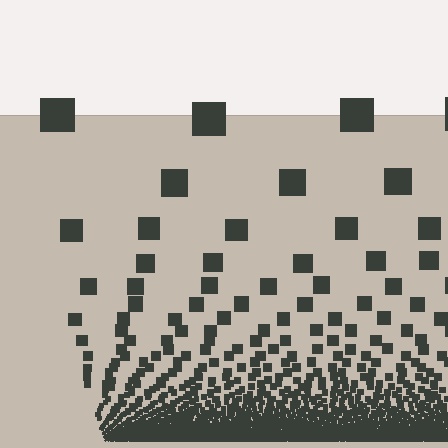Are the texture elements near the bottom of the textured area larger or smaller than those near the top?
Smaller. The gradient is inverted — elements near the bottom are smaller and denser.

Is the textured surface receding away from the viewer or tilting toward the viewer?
The surface appears to tilt toward the viewer. Texture elements get larger and sparser toward the top.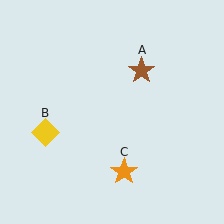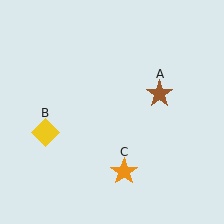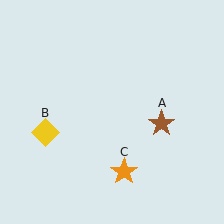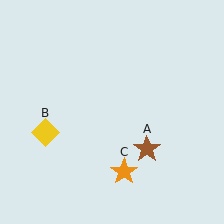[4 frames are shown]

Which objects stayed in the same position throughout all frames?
Yellow diamond (object B) and orange star (object C) remained stationary.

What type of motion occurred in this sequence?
The brown star (object A) rotated clockwise around the center of the scene.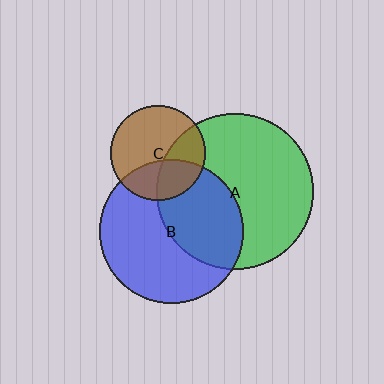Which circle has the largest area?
Circle A (green).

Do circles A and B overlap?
Yes.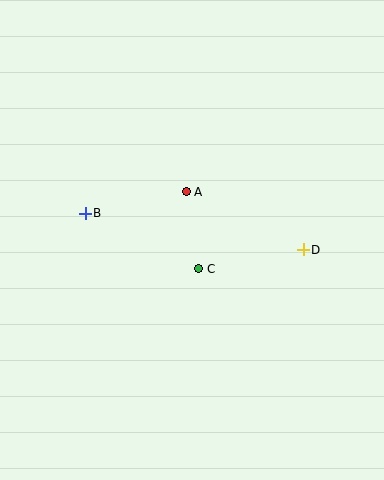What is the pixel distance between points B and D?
The distance between B and D is 221 pixels.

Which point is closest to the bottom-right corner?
Point D is closest to the bottom-right corner.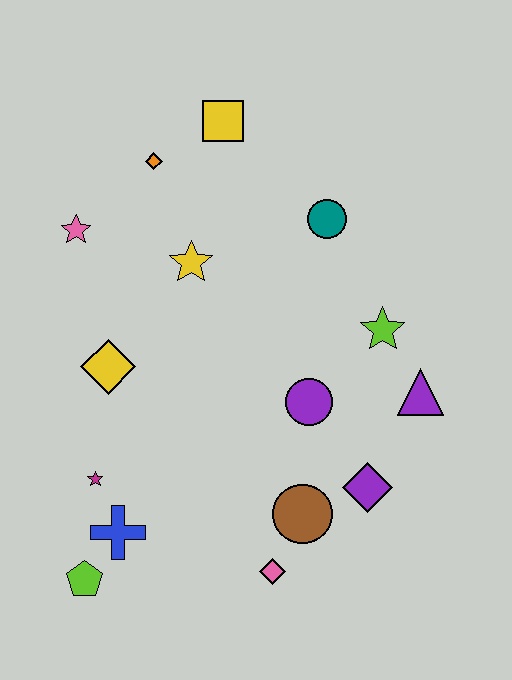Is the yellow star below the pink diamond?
No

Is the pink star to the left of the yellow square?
Yes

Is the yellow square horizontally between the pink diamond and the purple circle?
No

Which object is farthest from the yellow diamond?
The purple triangle is farthest from the yellow diamond.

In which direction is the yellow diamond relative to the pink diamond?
The yellow diamond is above the pink diamond.